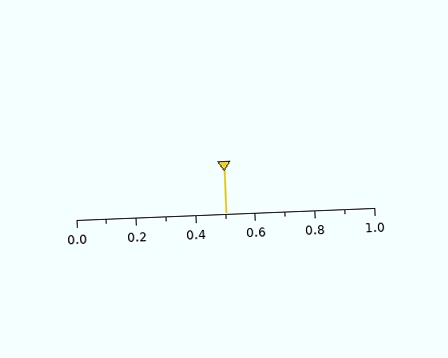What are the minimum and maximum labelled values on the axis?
The axis runs from 0.0 to 1.0.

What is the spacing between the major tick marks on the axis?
The major ticks are spaced 0.2 apart.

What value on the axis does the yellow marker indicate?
The marker indicates approximately 0.5.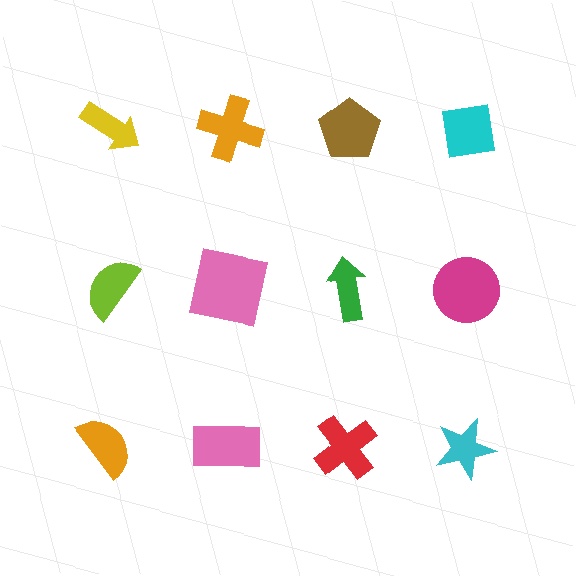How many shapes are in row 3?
4 shapes.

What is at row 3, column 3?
A red cross.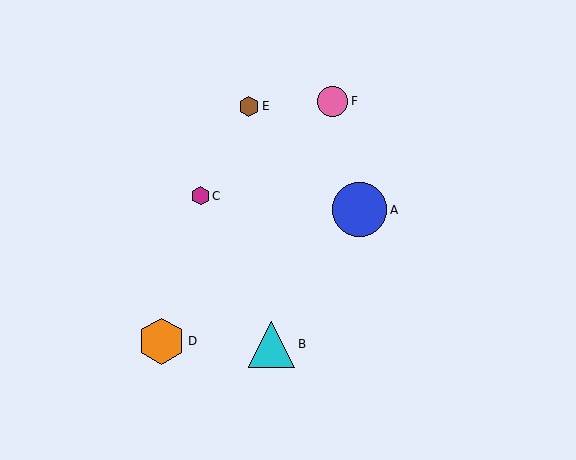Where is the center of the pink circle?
The center of the pink circle is at (333, 101).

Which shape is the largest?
The blue circle (labeled A) is the largest.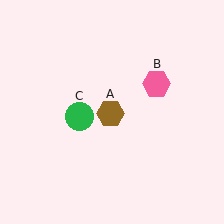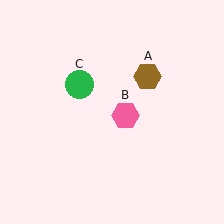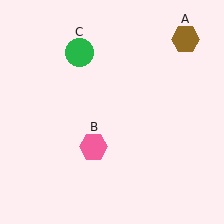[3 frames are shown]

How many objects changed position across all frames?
3 objects changed position: brown hexagon (object A), pink hexagon (object B), green circle (object C).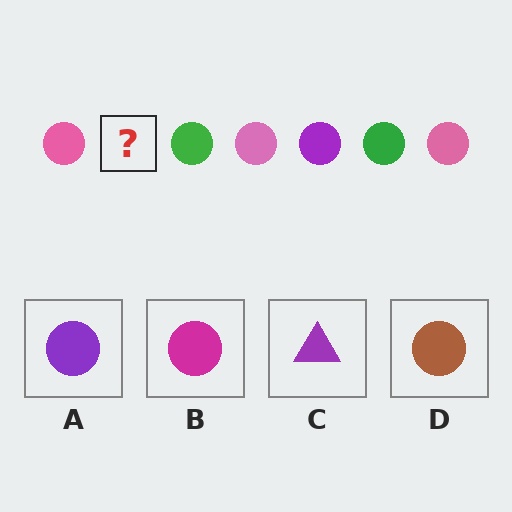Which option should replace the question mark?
Option A.